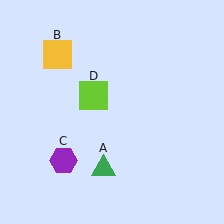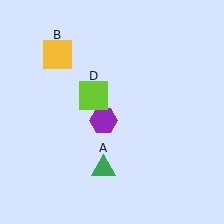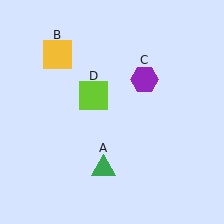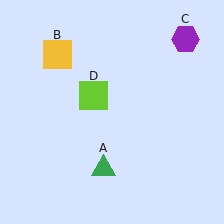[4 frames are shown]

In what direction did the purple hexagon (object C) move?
The purple hexagon (object C) moved up and to the right.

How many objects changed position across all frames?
1 object changed position: purple hexagon (object C).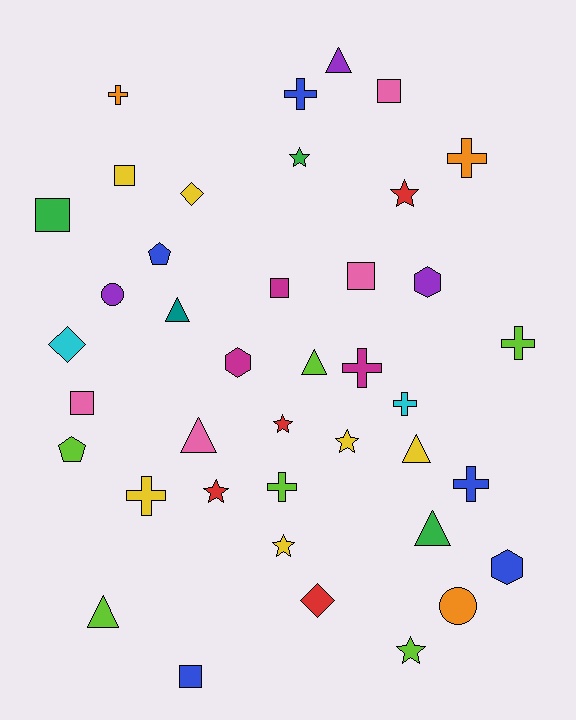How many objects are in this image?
There are 40 objects.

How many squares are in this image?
There are 7 squares.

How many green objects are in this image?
There are 3 green objects.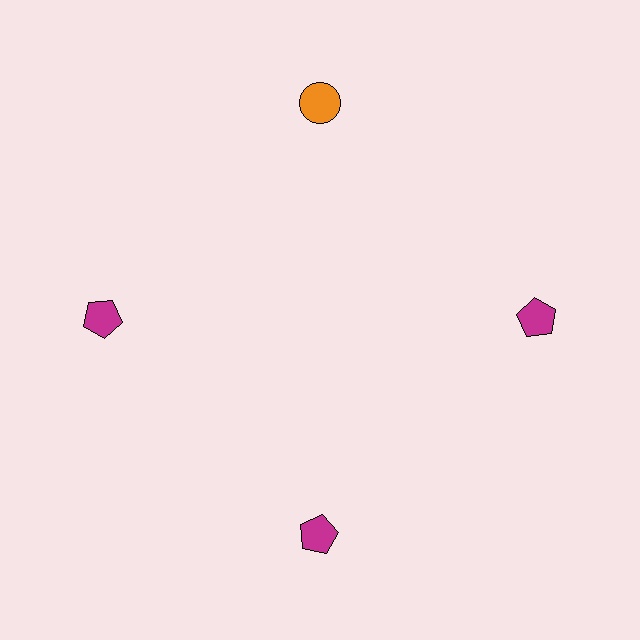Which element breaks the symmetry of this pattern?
The orange circle at roughly the 12 o'clock position breaks the symmetry. All other shapes are magenta pentagons.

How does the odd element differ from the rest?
It differs in both color (orange instead of magenta) and shape (circle instead of pentagon).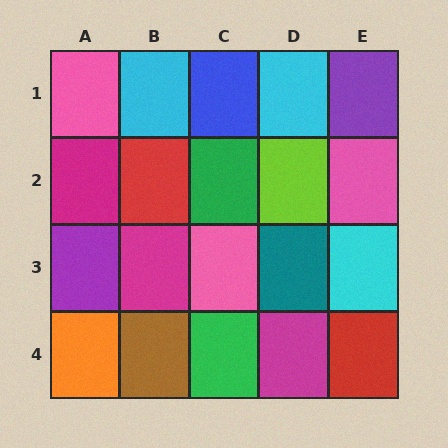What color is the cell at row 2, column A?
Magenta.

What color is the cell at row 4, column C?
Green.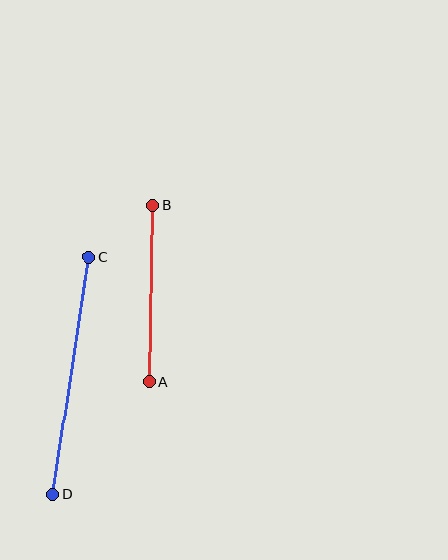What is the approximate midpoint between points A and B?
The midpoint is at approximately (151, 293) pixels.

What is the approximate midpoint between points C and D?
The midpoint is at approximately (71, 376) pixels.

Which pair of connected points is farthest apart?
Points C and D are farthest apart.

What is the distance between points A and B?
The distance is approximately 176 pixels.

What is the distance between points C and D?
The distance is approximately 241 pixels.